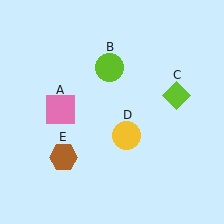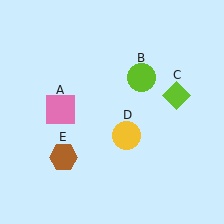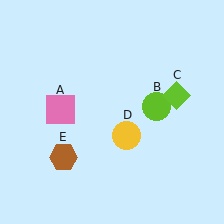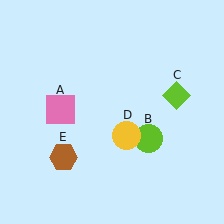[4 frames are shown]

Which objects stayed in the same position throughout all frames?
Pink square (object A) and lime diamond (object C) and yellow circle (object D) and brown hexagon (object E) remained stationary.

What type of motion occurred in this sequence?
The lime circle (object B) rotated clockwise around the center of the scene.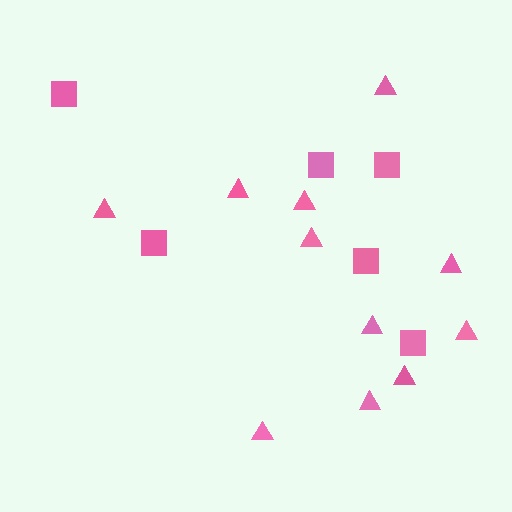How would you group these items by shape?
There are 2 groups: one group of triangles (11) and one group of squares (6).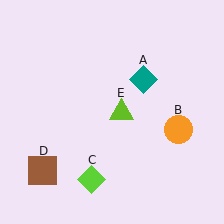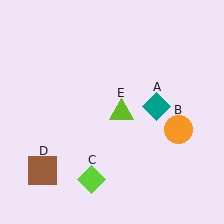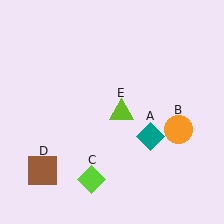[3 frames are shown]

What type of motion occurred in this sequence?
The teal diamond (object A) rotated clockwise around the center of the scene.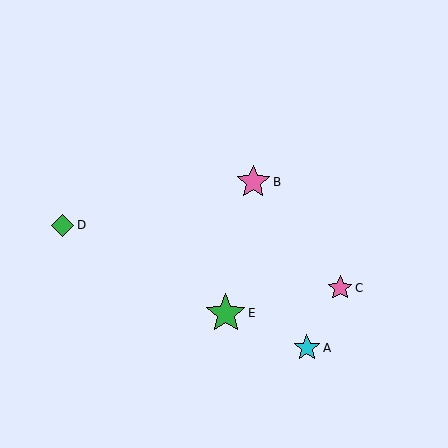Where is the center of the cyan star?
The center of the cyan star is at (307, 348).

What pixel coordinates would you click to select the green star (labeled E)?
Click at (226, 313) to select the green star E.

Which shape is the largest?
The green star (labeled E) is the largest.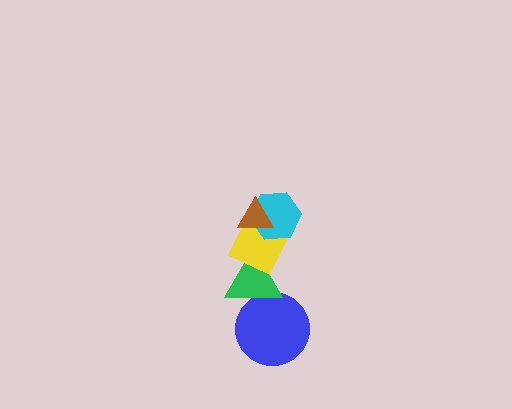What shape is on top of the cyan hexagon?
The brown triangle is on top of the cyan hexagon.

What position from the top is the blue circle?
The blue circle is 5th from the top.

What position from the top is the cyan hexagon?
The cyan hexagon is 2nd from the top.